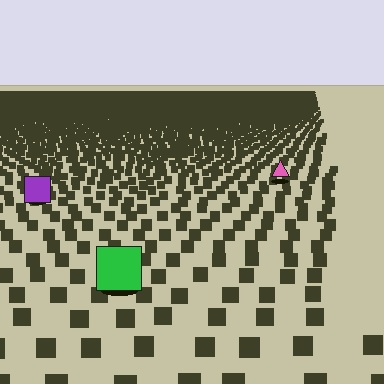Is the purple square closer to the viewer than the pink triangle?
Yes. The purple square is closer — you can tell from the texture gradient: the ground texture is coarser near it.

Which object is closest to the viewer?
The green square is closest. The texture marks near it are larger and more spread out.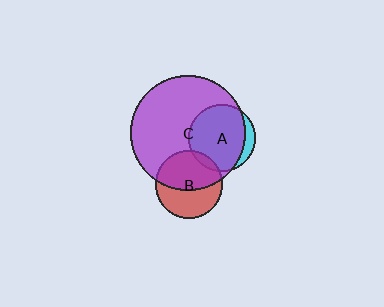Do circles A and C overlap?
Yes.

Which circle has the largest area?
Circle C (purple).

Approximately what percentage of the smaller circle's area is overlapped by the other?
Approximately 85%.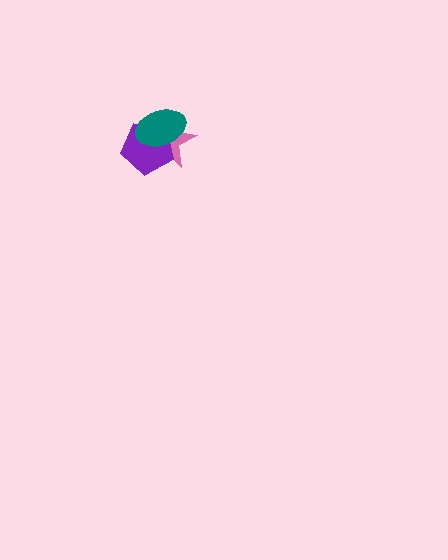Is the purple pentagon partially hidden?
Yes, it is partially covered by another shape.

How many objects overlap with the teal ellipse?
2 objects overlap with the teal ellipse.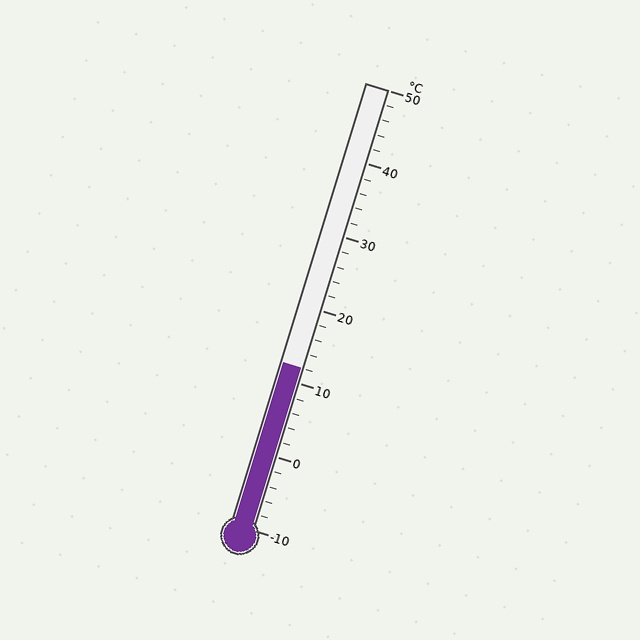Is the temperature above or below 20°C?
The temperature is below 20°C.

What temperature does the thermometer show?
The thermometer shows approximately 12°C.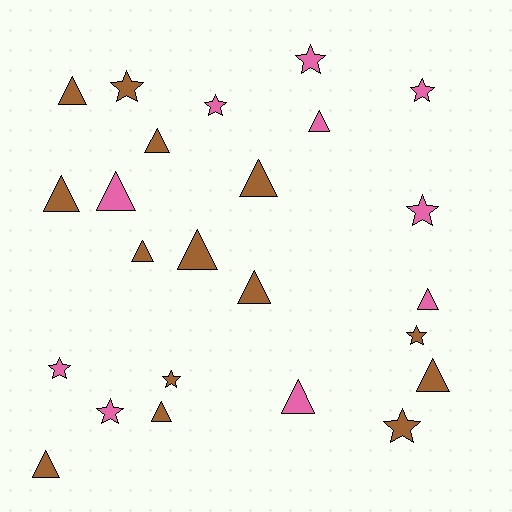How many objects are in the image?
There are 24 objects.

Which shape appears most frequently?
Triangle, with 14 objects.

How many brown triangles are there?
There are 10 brown triangles.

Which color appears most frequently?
Brown, with 14 objects.